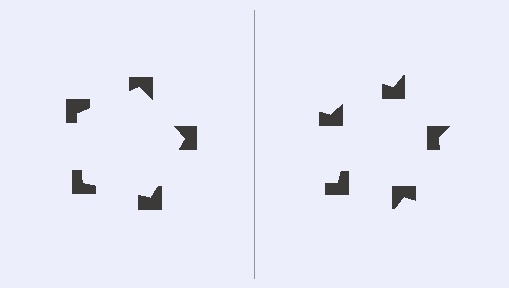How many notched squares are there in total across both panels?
10 — 5 on each side.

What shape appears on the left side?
An illusory pentagon.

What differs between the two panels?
The notched squares are positioned identically on both sides; only the wedge orientations differ. On the left they align to a pentagon; on the right they are misaligned.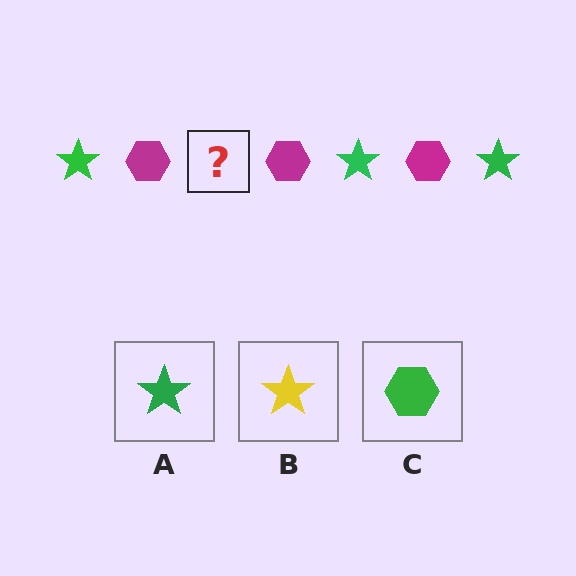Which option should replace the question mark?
Option A.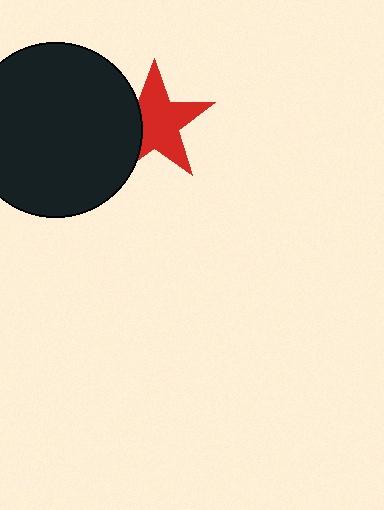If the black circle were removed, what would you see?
You would see the complete red star.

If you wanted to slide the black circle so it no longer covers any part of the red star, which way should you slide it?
Slide it left — that is the most direct way to separate the two shapes.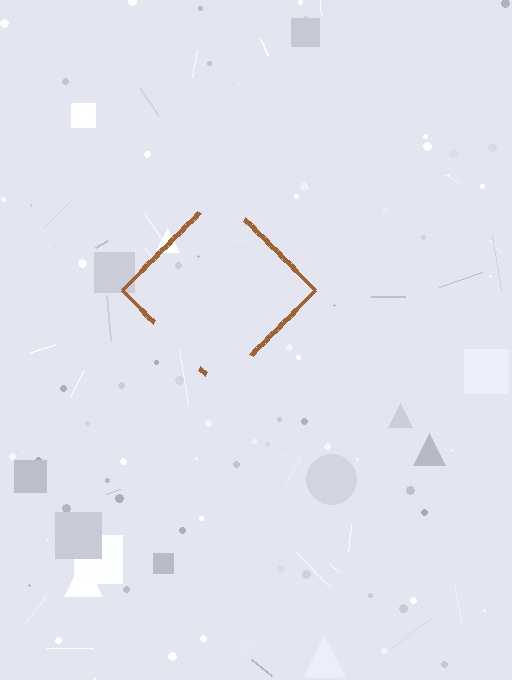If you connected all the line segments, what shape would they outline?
They would outline a diamond.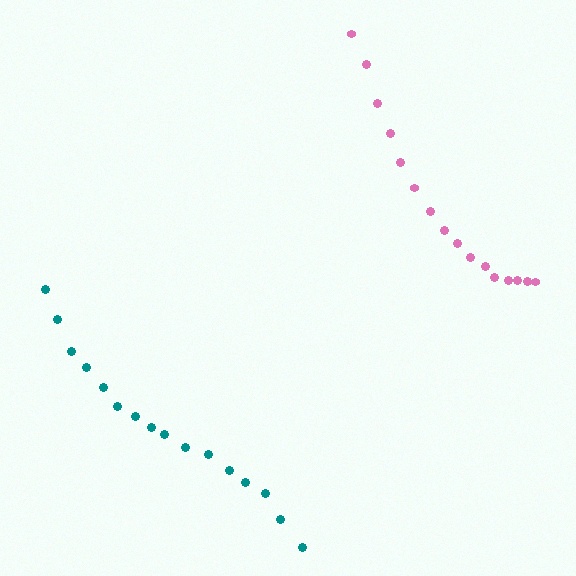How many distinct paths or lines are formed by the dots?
There are 2 distinct paths.